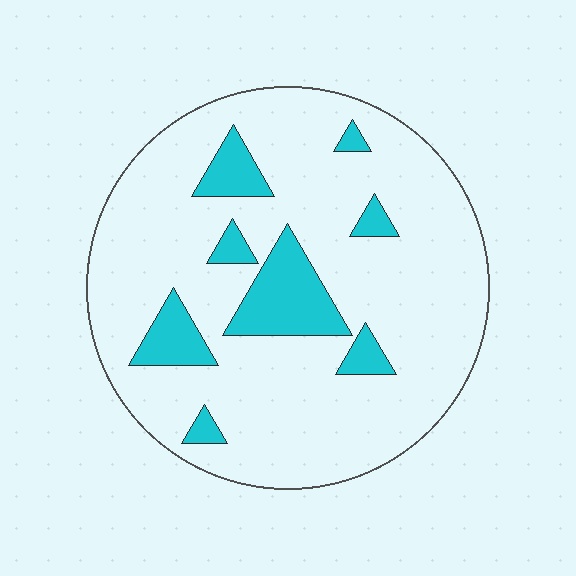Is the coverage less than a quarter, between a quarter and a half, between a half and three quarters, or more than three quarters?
Less than a quarter.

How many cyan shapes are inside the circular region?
8.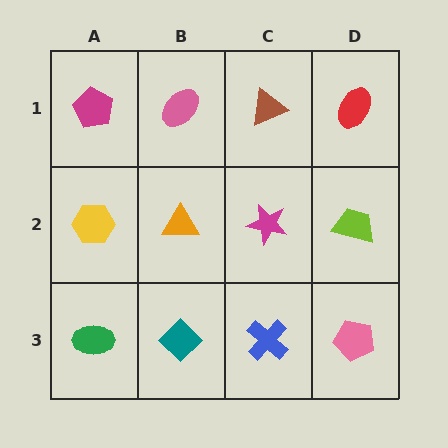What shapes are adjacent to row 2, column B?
A pink ellipse (row 1, column B), a teal diamond (row 3, column B), a yellow hexagon (row 2, column A), a magenta star (row 2, column C).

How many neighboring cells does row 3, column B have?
3.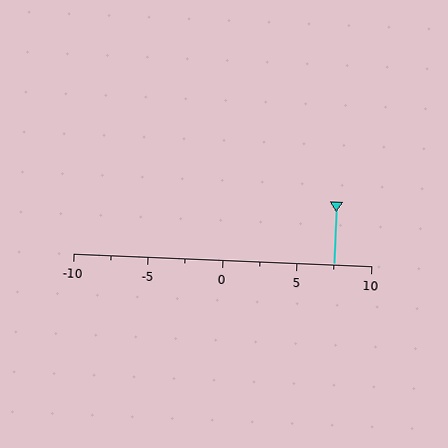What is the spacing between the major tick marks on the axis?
The major ticks are spaced 5 apart.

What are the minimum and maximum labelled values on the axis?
The axis runs from -10 to 10.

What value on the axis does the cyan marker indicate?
The marker indicates approximately 7.5.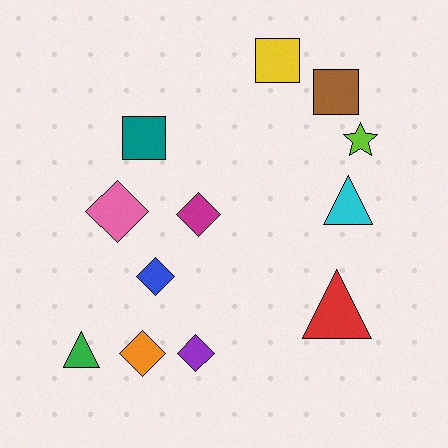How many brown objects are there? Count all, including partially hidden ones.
There is 1 brown object.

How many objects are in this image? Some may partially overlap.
There are 12 objects.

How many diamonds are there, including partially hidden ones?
There are 5 diamonds.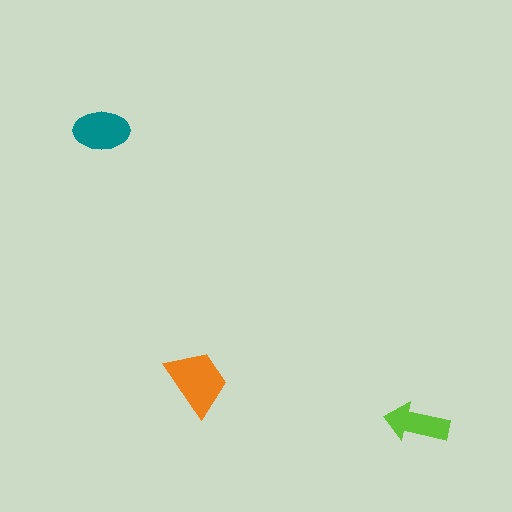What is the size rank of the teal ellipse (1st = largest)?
2nd.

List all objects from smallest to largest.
The lime arrow, the teal ellipse, the orange trapezoid.